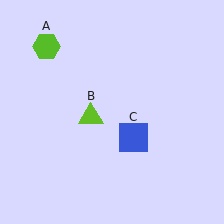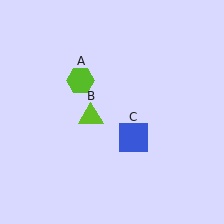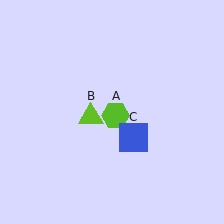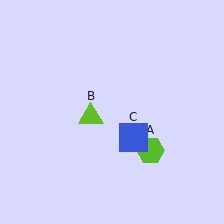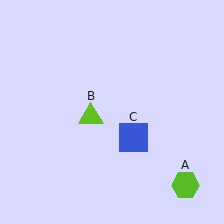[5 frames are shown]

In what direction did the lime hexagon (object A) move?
The lime hexagon (object A) moved down and to the right.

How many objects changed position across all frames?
1 object changed position: lime hexagon (object A).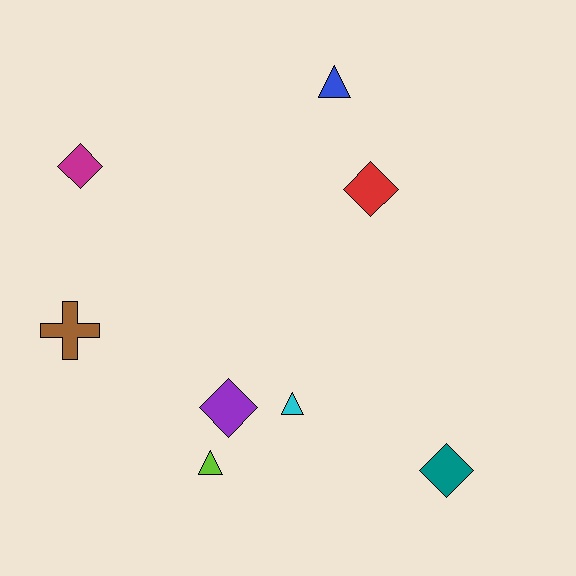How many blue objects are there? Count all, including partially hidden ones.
There is 1 blue object.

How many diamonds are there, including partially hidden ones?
There are 4 diamonds.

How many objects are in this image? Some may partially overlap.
There are 8 objects.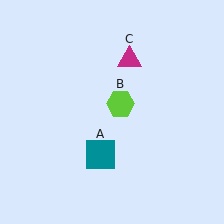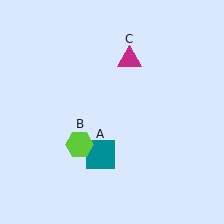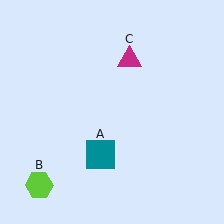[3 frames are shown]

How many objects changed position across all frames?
1 object changed position: lime hexagon (object B).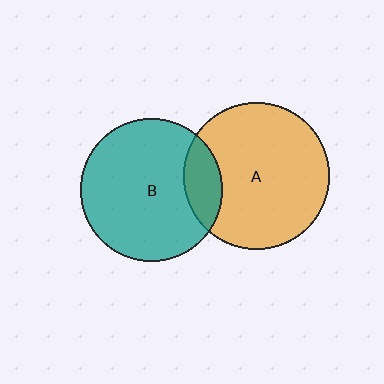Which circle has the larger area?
Circle A (orange).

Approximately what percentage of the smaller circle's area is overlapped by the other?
Approximately 15%.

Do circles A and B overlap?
Yes.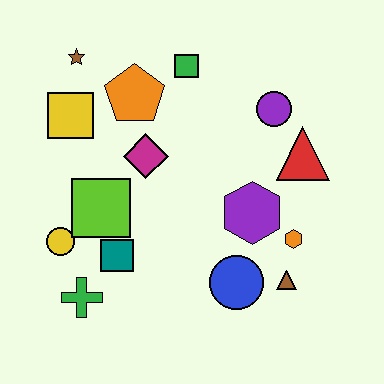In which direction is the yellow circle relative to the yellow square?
The yellow circle is below the yellow square.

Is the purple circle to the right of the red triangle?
No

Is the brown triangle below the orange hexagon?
Yes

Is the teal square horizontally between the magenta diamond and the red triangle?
No